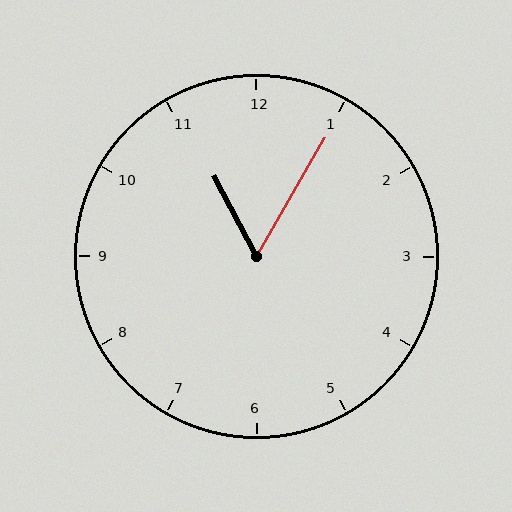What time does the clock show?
11:05.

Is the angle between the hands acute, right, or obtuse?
It is acute.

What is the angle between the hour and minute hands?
Approximately 58 degrees.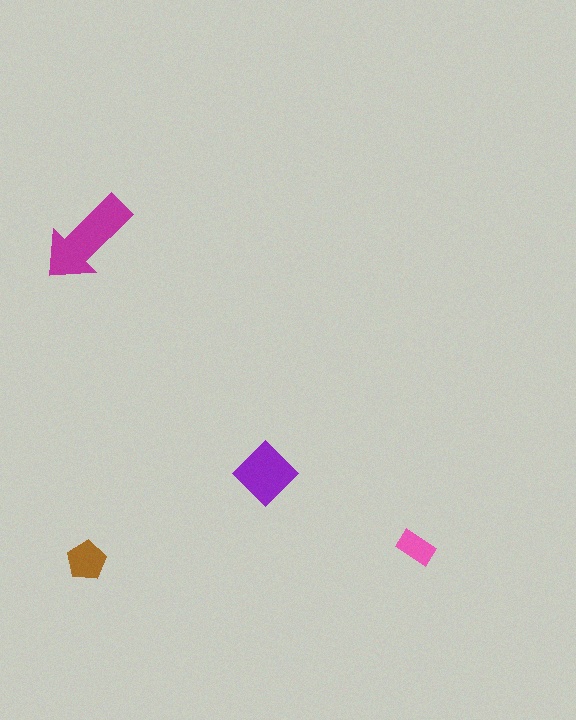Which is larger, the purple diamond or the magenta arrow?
The magenta arrow.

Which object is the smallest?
The pink rectangle.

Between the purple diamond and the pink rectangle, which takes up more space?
The purple diamond.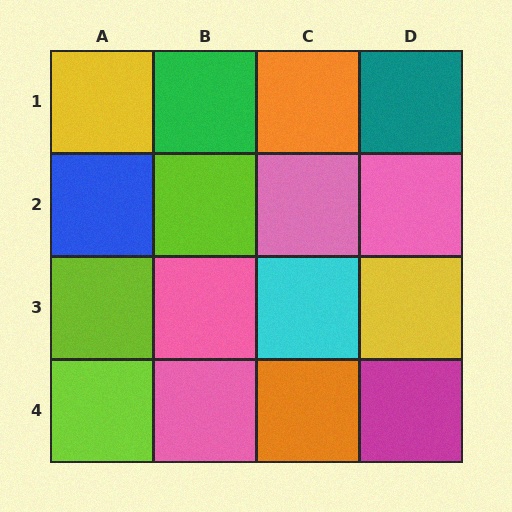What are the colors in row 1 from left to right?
Yellow, green, orange, teal.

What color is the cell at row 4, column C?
Orange.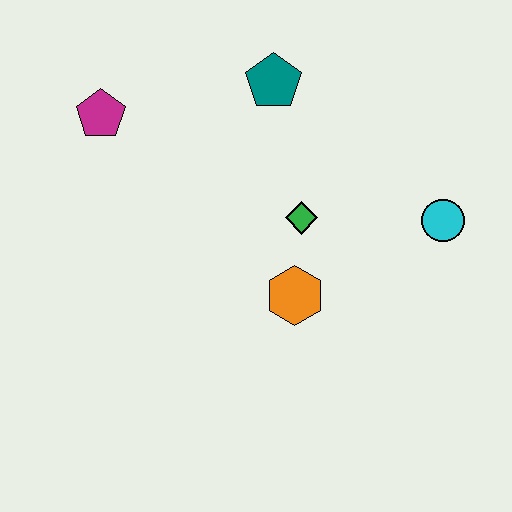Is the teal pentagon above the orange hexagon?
Yes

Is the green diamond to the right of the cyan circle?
No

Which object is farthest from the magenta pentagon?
The cyan circle is farthest from the magenta pentagon.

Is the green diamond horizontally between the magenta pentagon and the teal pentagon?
No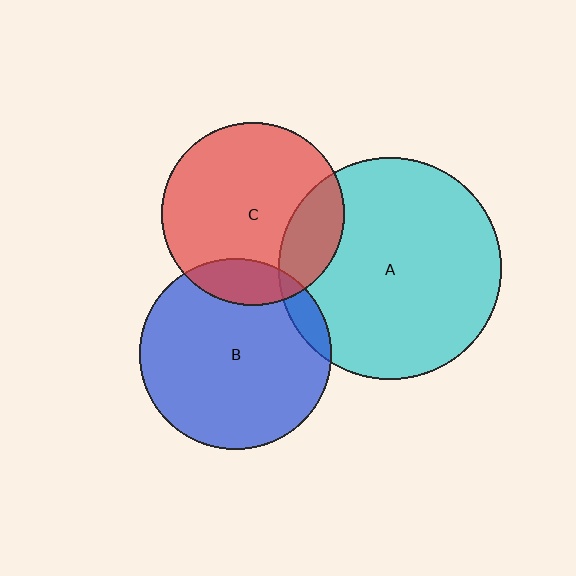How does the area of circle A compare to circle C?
Approximately 1.5 times.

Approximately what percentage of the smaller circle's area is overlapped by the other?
Approximately 10%.